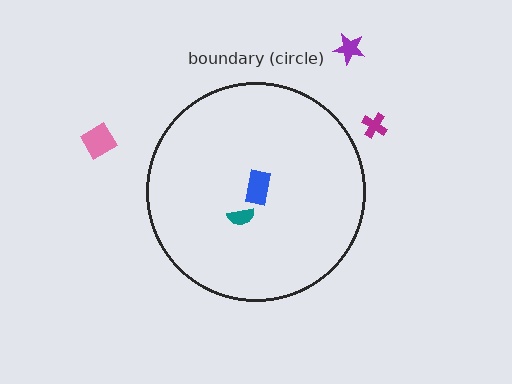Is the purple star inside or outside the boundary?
Outside.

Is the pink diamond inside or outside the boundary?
Outside.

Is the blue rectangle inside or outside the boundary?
Inside.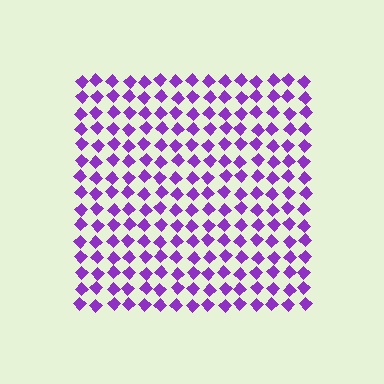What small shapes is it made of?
It is made of small diamonds.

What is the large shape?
The large shape is a square.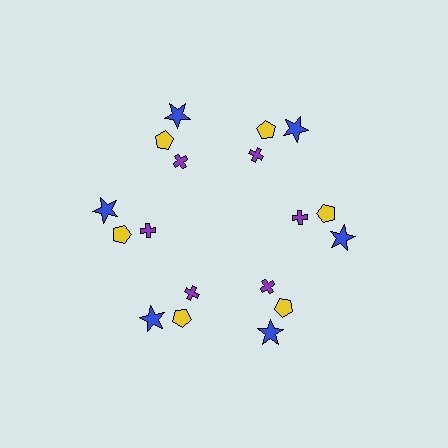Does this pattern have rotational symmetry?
Yes, this pattern has 6-fold rotational symmetry. It looks the same after rotating 60 degrees around the center.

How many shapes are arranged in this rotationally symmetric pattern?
There are 18 shapes, arranged in 6 groups of 3.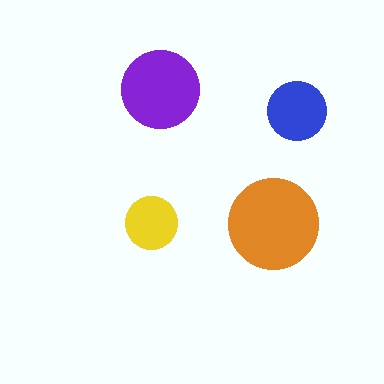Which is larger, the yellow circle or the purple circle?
The purple one.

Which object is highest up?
The purple circle is topmost.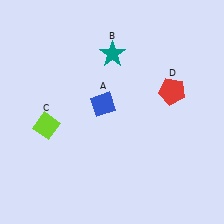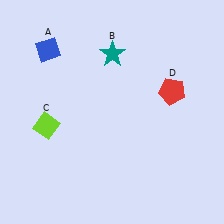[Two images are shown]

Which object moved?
The blue diamond (A) moved left.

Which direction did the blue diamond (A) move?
The blue diamond (A) moved left.